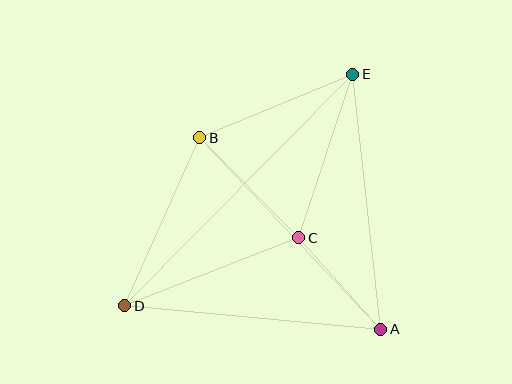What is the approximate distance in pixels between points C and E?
The distance between C and E is approximately 172 pixels.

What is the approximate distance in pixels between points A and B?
The distance between A and B is approximately 264 pixels.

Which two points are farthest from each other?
Points D and E are farthest from each other.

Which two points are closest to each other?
Points A and C are closest to each other.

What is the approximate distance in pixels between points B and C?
The distance between B and C is approximately 141 pixels.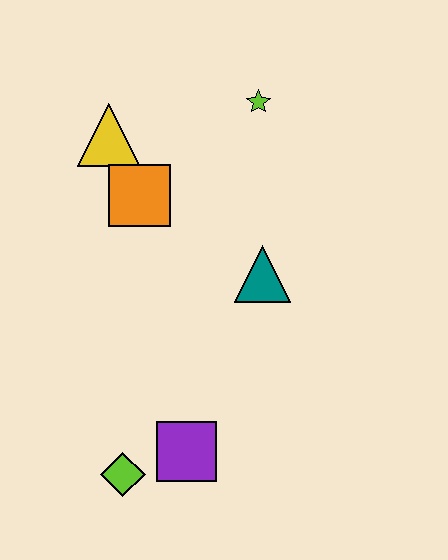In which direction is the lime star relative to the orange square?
The lime star is to the right of the orange square.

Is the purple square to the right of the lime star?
No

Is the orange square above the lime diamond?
Yes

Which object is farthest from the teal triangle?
The lime diamond is farthest from the teal triangle.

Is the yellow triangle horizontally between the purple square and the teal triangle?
No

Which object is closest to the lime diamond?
The purple square is closest to the lime diamond.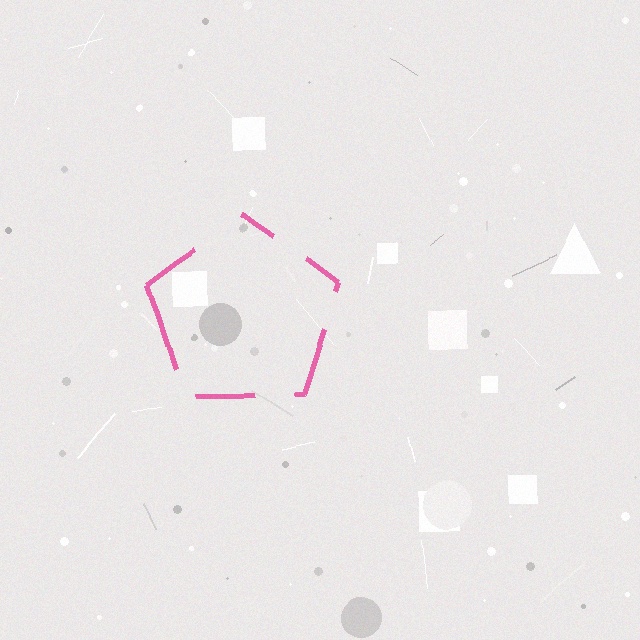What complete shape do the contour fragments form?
The contour fragments form a pentagon.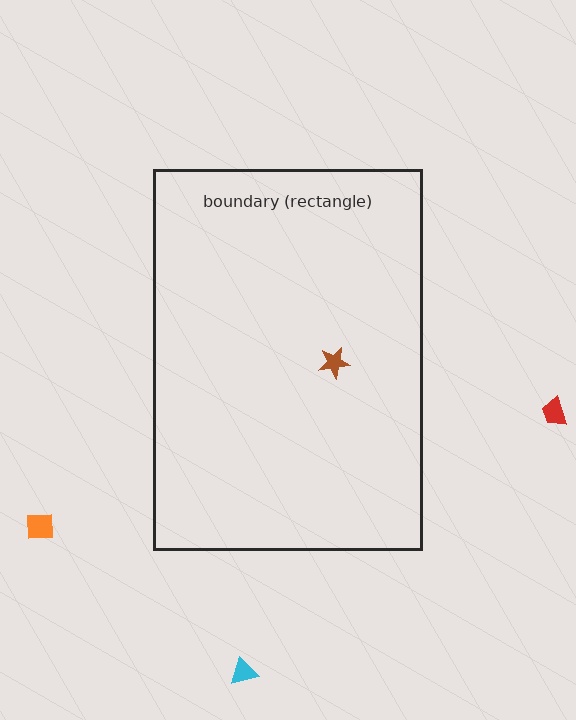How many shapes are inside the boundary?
1 inside, 3 outside.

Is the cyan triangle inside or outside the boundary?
Outside.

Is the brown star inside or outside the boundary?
Inside.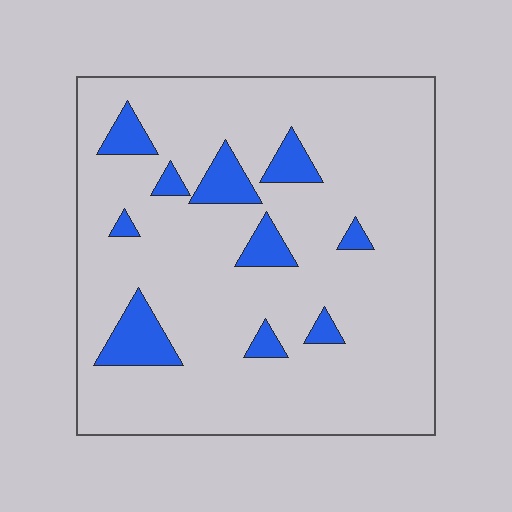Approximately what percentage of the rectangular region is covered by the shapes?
Approximately 10%.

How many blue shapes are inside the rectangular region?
10.